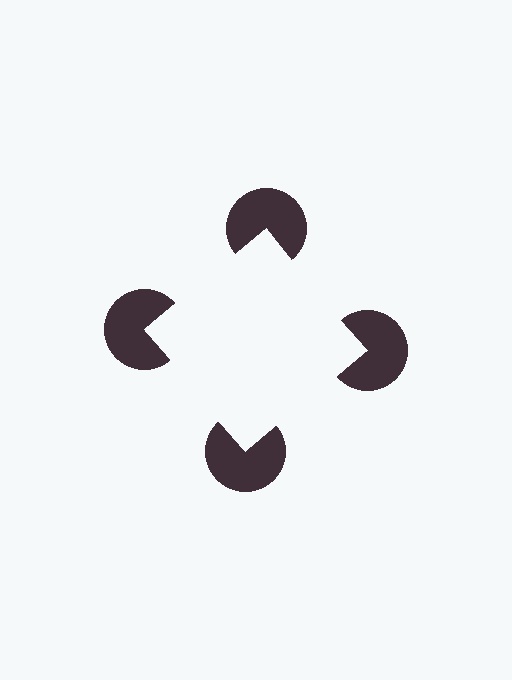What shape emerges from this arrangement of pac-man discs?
An illusory square — its edges are inferred from the aligned wedge cuts in the pac-man discs, not physically drawn.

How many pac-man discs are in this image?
There are 4 — one at each vertex of the illusory square.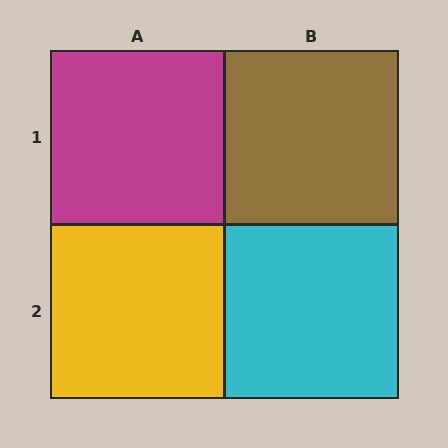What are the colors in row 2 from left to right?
Yellow, cyan.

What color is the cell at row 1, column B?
Brown.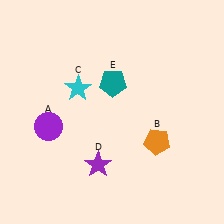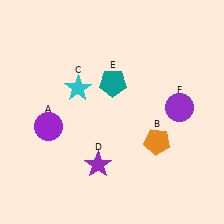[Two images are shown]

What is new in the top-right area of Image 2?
A purple circle (F) was added in the top-right area of Image 2.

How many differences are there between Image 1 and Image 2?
There is 1 difference between the two images.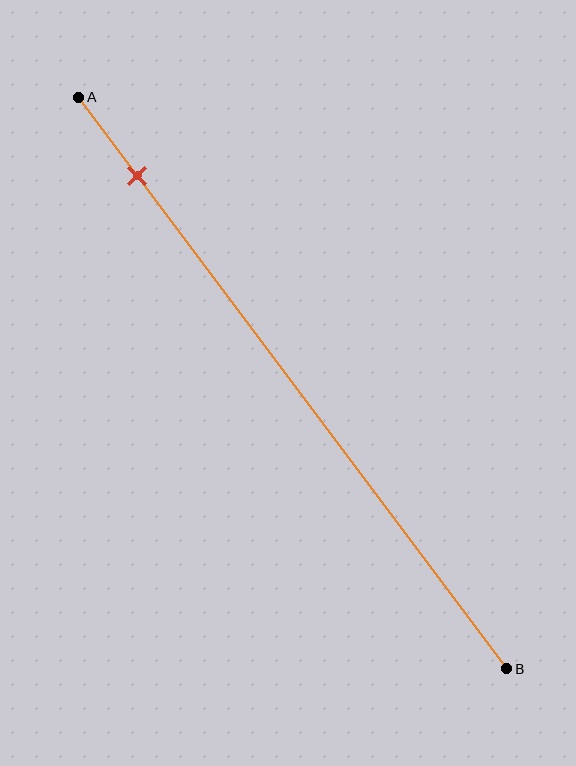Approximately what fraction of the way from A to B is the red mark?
The red mark is approximately 15% of the way from A to B.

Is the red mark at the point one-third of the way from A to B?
No, the mark is at about 15% from A, not at the 33% one-third point.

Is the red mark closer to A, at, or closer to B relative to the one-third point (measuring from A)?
The red mark is closer to point A than the one-third point of segment AB.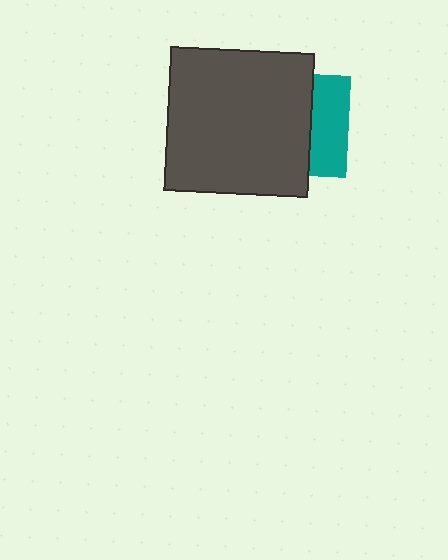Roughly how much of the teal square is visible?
A small part of it is visible (roughly 37%).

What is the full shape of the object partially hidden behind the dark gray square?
The partially hidden object is a teal square.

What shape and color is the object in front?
The object in front is a dark gray square.